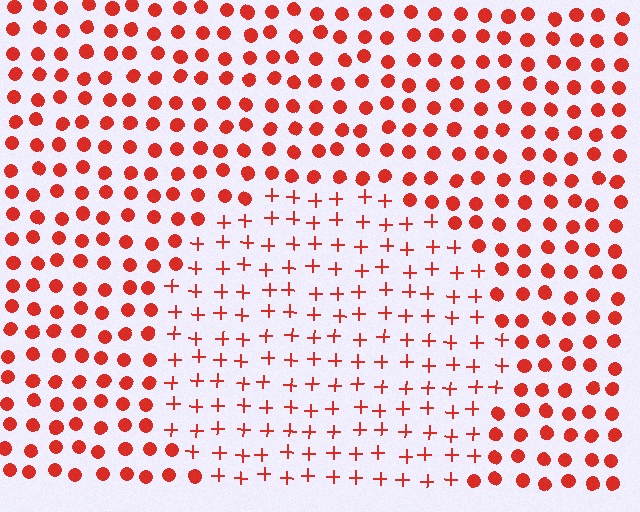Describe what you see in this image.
The image is filled with small red elements arranged in a uniform grid. A circle-shaped region contains plus signs, while the surrounding area contains circles. The boundary is defined purely by the change in element shape.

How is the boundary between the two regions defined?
The boundary is defined by a change in element shape: plus signs inside vs. circles outside. All elements share the same color and spacing.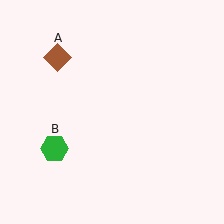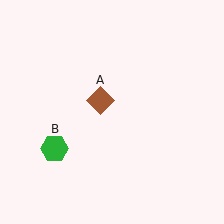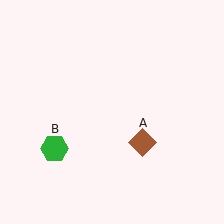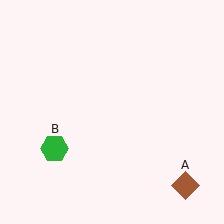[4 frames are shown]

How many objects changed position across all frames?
1 object changed position: brown diamond (object A).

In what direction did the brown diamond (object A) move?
The brown diamond (object A) moved down and to the right.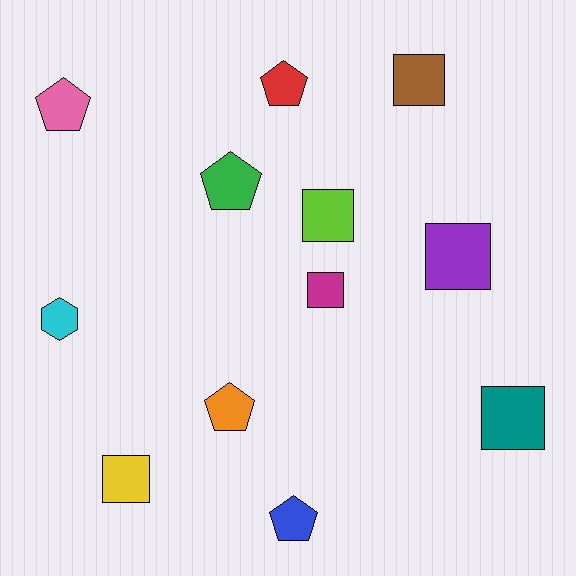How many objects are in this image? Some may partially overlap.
There are 12 objects.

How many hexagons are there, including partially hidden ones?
There is 1 hexagon.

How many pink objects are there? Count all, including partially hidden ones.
There is 1 pink object.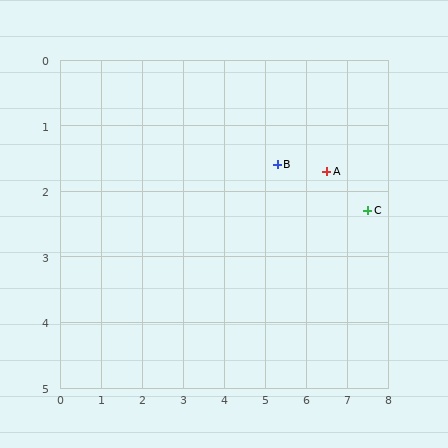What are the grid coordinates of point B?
Point B is at approximately (5.3, 1.6).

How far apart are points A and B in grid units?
Points A and B are about 1.2 grid units apart.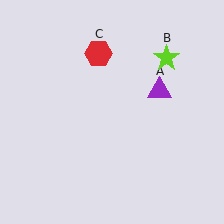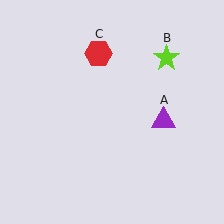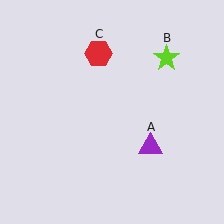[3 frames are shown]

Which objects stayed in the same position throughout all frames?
Lime star (object B) and red hexagon (object C) remained stationary.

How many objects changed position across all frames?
1 object changed position: purple triangle (object A).